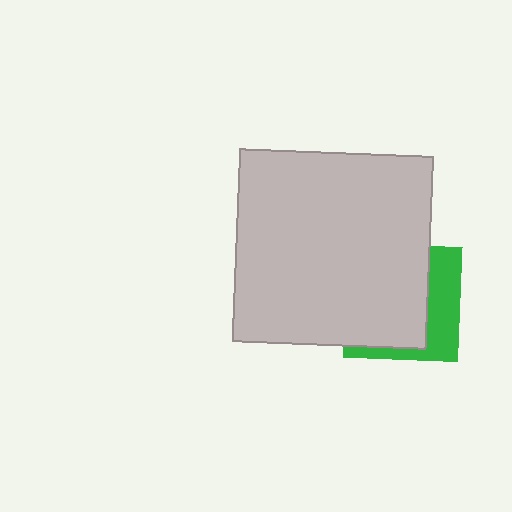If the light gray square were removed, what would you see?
You would see the complete green square.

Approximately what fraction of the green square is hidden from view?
Roughly 66% of the green square is hidden behind the light gray square.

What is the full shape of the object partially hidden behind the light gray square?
The partially hidden object is a green square.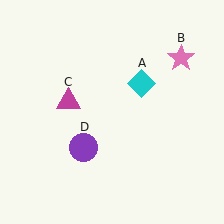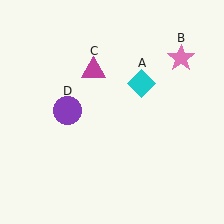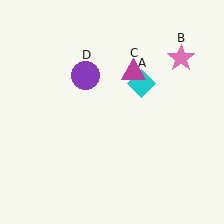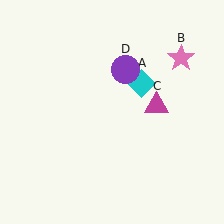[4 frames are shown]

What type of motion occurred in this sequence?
The magenta triangle (object C), purple circle (object D) rotated clockwise around the center of the scene.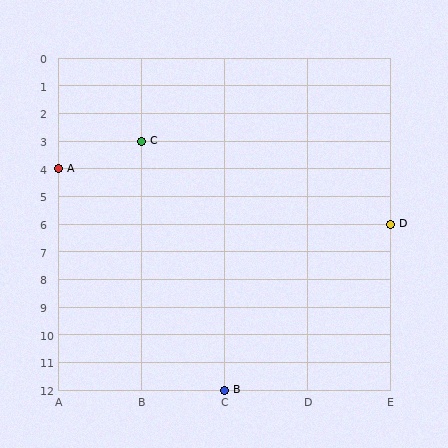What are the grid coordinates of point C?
Point C is at grid coordinates (B, 3).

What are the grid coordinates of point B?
Point B is at grid coordinates (C, 12).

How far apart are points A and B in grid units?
Points A and B are 2 columns and 8 rows apart (about 8.2 grid units diagonally).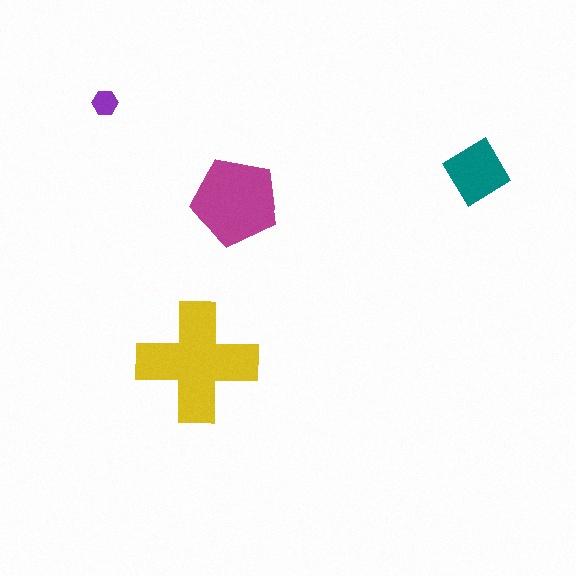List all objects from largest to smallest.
The yellow cross, the magenta pentagon, the teal diamond, the purple hexagon.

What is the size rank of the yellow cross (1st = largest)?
1st.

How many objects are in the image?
There are 4 objects in the image.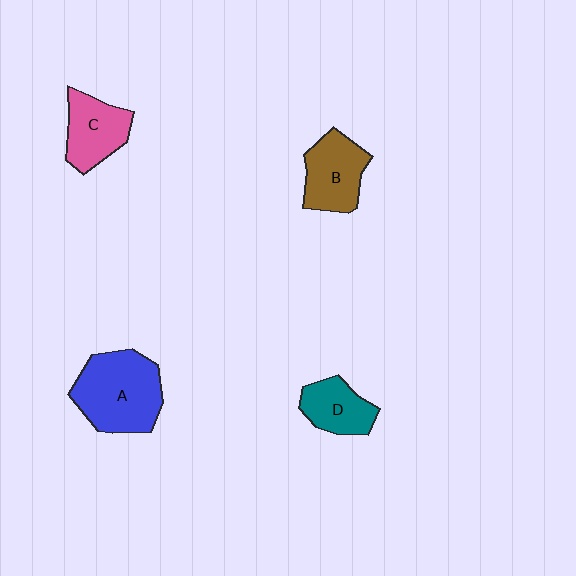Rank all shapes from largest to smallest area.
From largest to smallest: A (blue), B (brown), C (pink), D (teal).